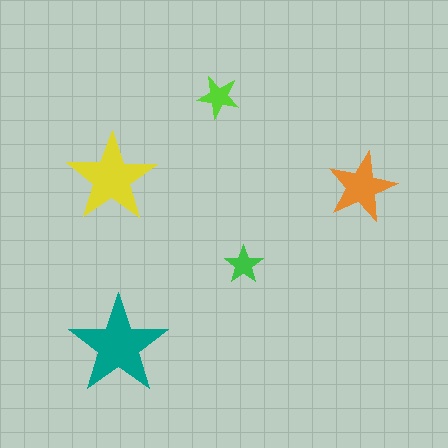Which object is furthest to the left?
The yellow star is leftmost.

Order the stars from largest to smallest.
the teal one, the yellow one, the orange one, the lime one, the green one.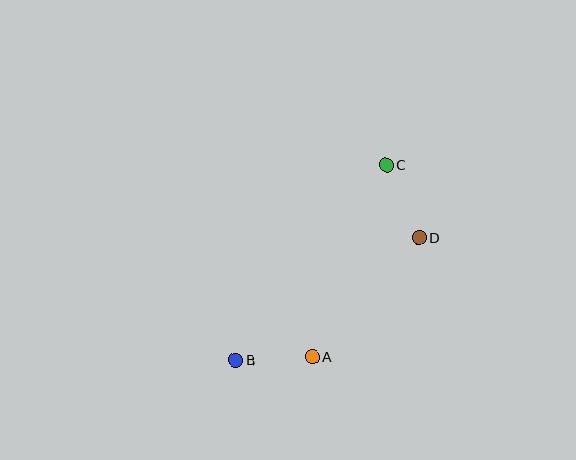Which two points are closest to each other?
Points A and B are closest to each other.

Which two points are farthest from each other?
Points B and C are farthest from each other.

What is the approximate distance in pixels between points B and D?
The distance between B and D is approximately 221 pixels.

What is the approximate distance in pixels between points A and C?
The distance between A and C is approximately 205 pixels.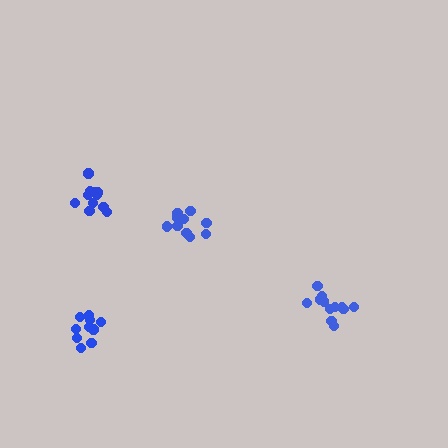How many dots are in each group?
Group 1: 11 dots, Group 2: 10 dots, Group 3: 11 dots, Group 4: 13 dots (45 total).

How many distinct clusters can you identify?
There are 4 distinct clusters.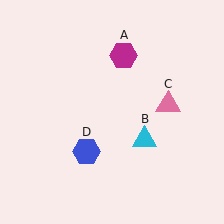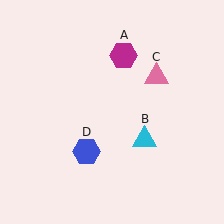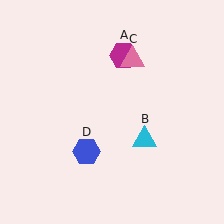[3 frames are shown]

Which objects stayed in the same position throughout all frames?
Magenta hexagon (object A) and cyan triangle (object B) and blue hexagon (object D) remained stationary.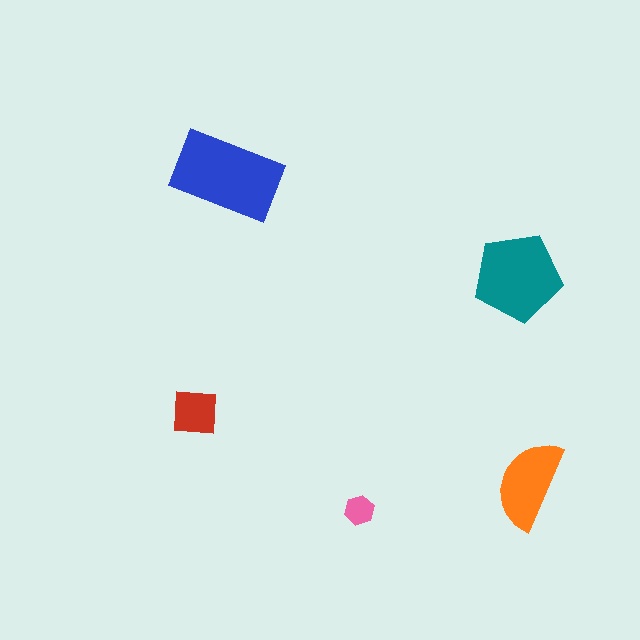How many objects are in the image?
There are 5 objects in the image.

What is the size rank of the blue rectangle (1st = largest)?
1st.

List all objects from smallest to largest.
The pink hexagon, the red square, the orange semicircle, the teal pentagon, the blue rectangle.